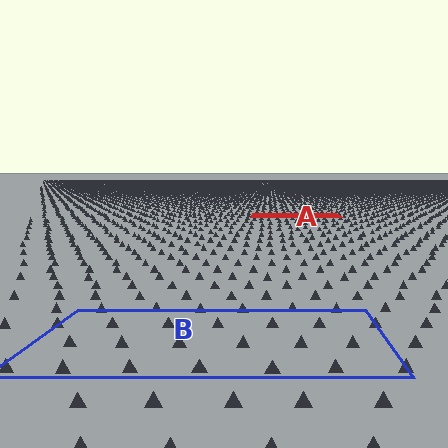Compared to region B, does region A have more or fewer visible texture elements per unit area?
Region A has more texture elements per unit area — they are packed more densely because it is farther away.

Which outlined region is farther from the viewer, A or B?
Region A is farther from the viewer — the texture elements inside it appear smaller and more densely packed.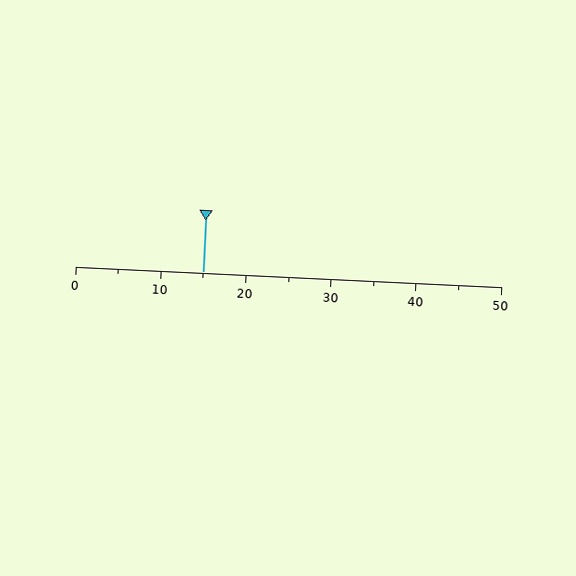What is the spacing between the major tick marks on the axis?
The major ticks are spaced 10 apart.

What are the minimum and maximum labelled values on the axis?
The axis runs from 0 to 50.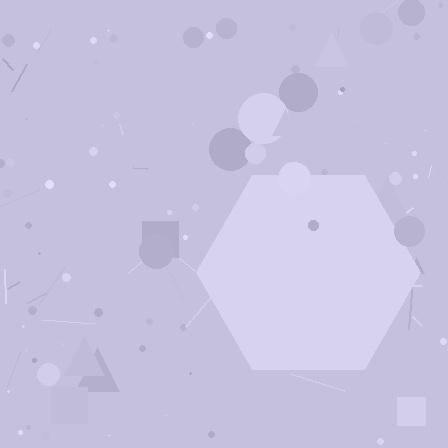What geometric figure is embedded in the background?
A hexagon is embedded in the background.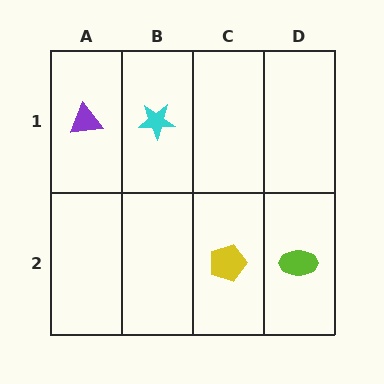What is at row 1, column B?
A cyan star.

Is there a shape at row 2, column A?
No, that cell is empty.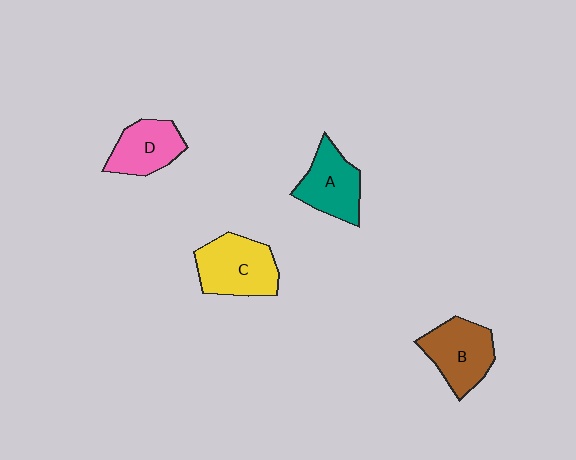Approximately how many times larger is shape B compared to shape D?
Approximately 1.2 times.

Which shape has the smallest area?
Shape D (pink).